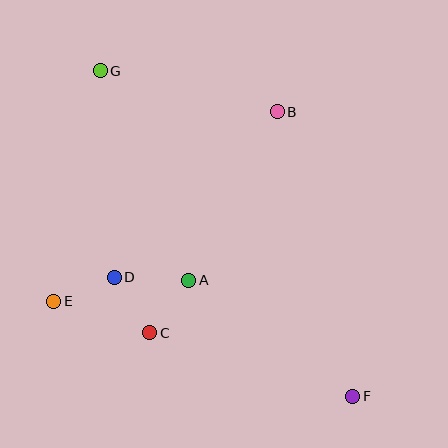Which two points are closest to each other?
Points D and E are closest to each other.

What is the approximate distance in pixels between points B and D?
The distance between B and D is approximately 233 pixels.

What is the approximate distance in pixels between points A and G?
The distance between A and G is approximately 228 pixels.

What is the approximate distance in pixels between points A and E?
The distance between A and E is approximately 137 pixels.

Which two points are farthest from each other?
Points F and G are farthest from each other.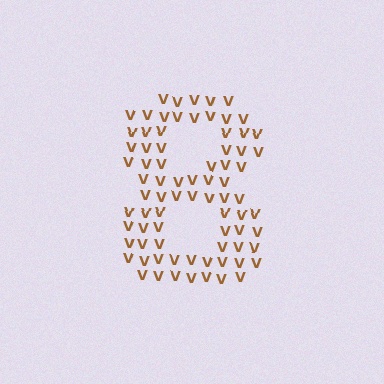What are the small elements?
The small elements are letter V's.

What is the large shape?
The large shape is the digit 8.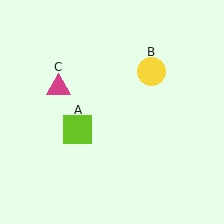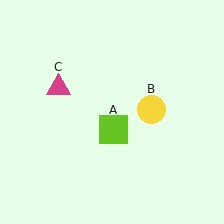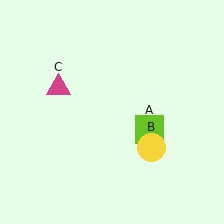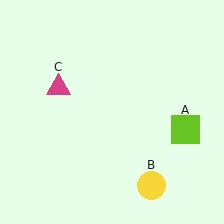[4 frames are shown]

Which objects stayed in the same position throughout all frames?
Magenta triangle (object C) remained stationary.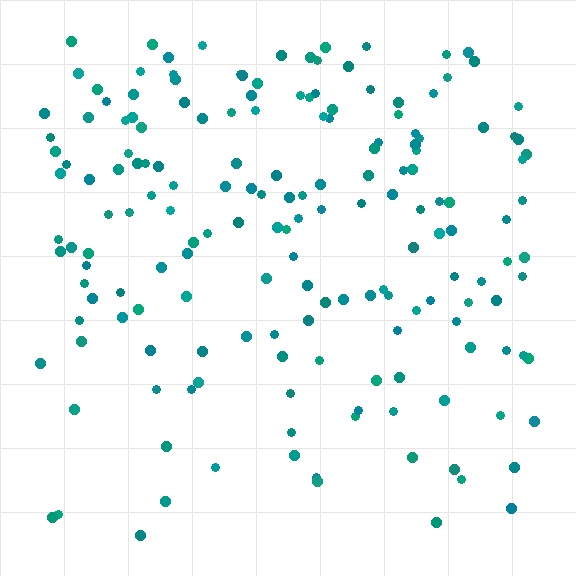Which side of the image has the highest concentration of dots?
The top.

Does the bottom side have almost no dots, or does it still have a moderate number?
Still a moderate number, just noticeably fewer than the top.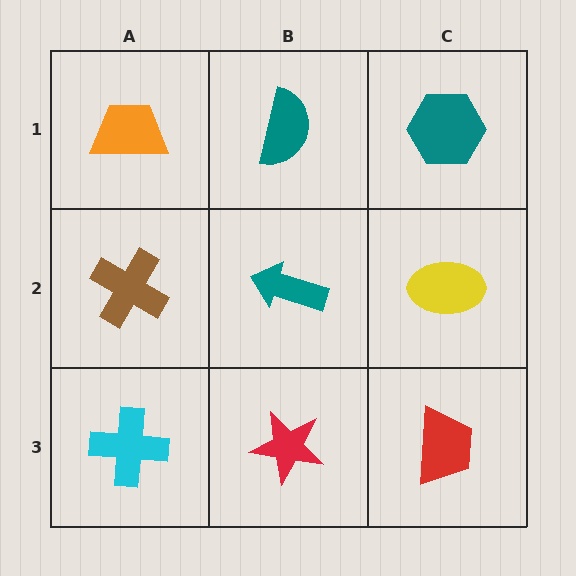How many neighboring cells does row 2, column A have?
3.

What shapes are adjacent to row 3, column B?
A teal arrow (row 2, column B), a cyan cross (row 3, column A), a red trapezoid (row 3, column C).